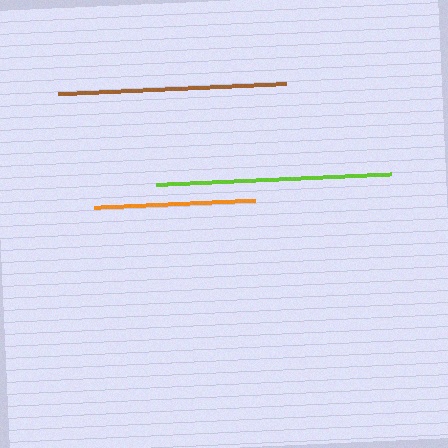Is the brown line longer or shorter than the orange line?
The brown line is longer than the orange line.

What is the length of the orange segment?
The orange segment is approximately 162 pixels long.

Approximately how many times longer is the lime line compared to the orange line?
The lime line is approximately 1.4 times the length of the orange line.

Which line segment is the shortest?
The orange line is the shortest at approximately 162 pixels.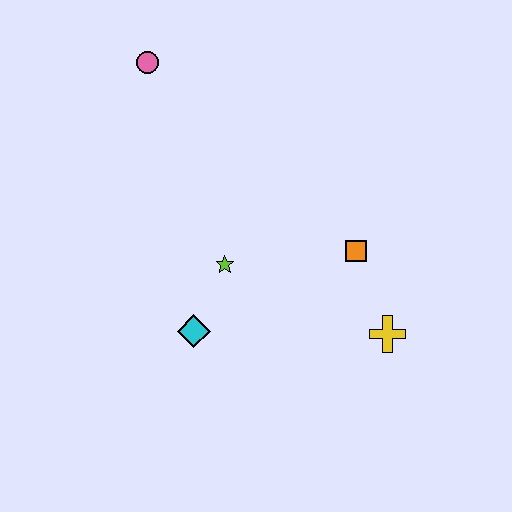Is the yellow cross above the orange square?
No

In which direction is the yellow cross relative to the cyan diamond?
The yellow cross is to the right of the cyan diamond.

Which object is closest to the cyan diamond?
The lime star is closest to the cyan diamond.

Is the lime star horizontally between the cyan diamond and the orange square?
Yes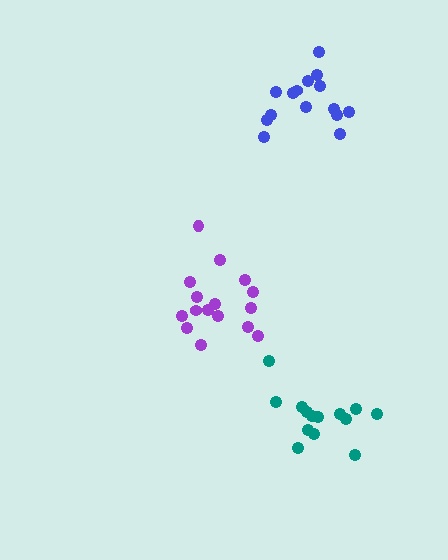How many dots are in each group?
Group 1: 16 dots, Group 2: 14 dots, Group 3: 15 dots (45 total).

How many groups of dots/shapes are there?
There are 3 groups.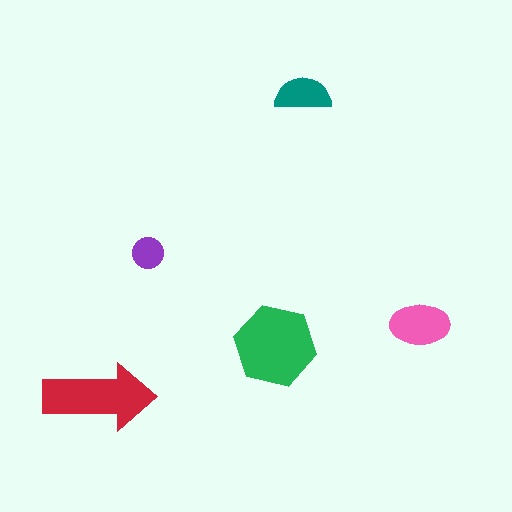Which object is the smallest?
The purple circle.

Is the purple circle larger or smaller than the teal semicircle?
Smaller.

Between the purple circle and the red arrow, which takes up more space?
The red arrow.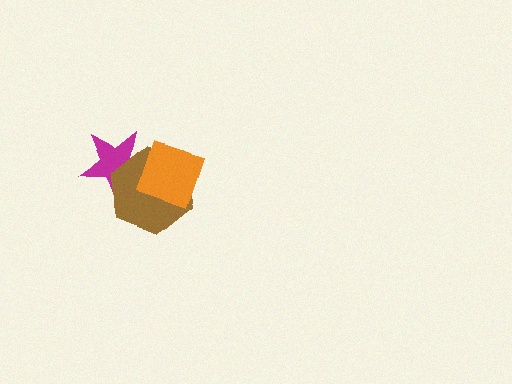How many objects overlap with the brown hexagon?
2 objects overlap with the brown hexagon.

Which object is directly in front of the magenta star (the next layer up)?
The brown hexagon is directly in front of the magenta star.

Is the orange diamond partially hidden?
No, no other shape covers it.